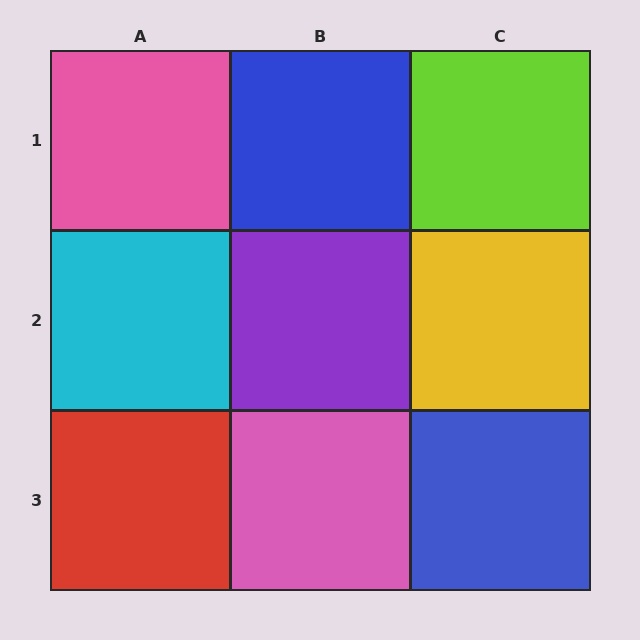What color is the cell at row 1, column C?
Lime.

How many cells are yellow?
1 cell is yellow.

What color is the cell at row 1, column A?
Pink.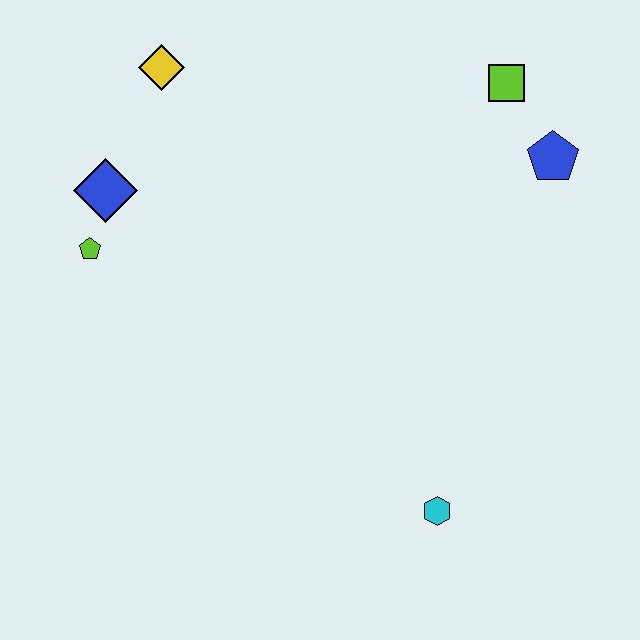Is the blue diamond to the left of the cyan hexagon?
Yes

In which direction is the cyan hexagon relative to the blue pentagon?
The cyan hexagon is below the blue pentagon.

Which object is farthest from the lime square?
The lime pentagon is farthest from the lime square.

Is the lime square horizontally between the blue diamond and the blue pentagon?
Yes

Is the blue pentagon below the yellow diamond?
Yes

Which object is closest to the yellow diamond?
The blue diamond is closest to the yellow diamond.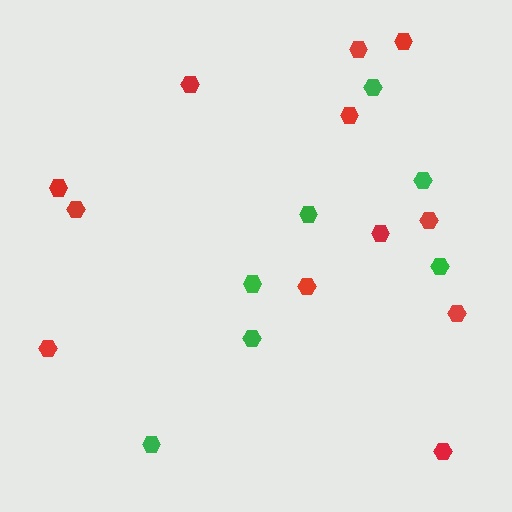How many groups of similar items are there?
There are 2 groups: one group of red hexagons (12) and one group of green hexagons (7).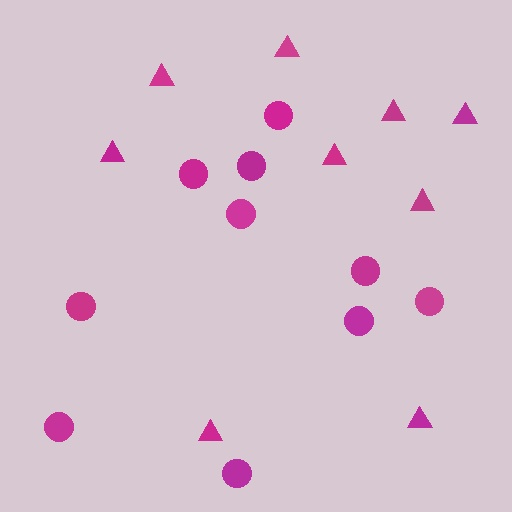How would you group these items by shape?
There are 2 groups: one group of circles (10) and one group of triangles (9).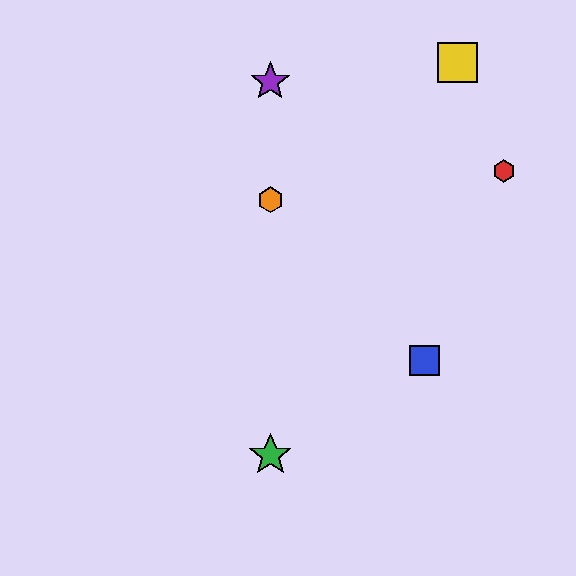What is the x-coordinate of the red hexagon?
The red hexagon is at x≈504.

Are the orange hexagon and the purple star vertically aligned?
Yes, both are at x≈270.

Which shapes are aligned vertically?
The green star, the purple star, the orange hexagon are aligned vertically.